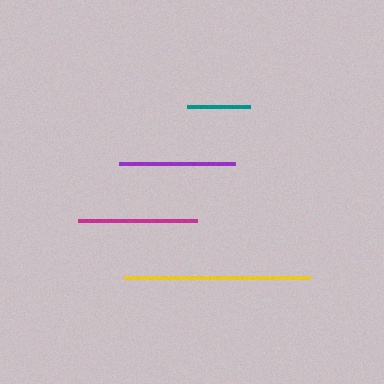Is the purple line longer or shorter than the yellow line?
The yellow line is longer than the purple line.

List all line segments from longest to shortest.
From longest to shortest: yellow, magenta, purple, teal.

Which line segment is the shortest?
The teal line is the shortest at approximately 63 pixels.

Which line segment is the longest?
The yellow line is the longest at approximately 186 pixels.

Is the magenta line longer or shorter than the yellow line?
The yellow line is longer than the magenta line.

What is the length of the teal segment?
The teal segment is approximately 63 pixels long.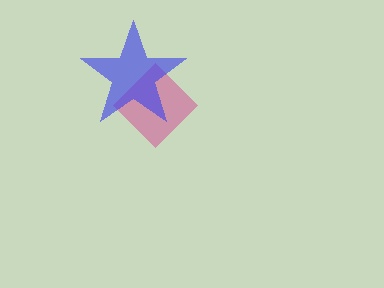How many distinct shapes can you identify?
There are 2 distinct shapes: a magenta diamond, a blue star.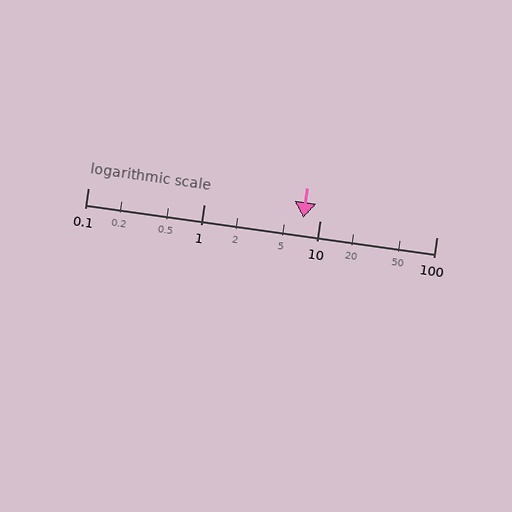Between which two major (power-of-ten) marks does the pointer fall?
The pointer is between 1 and 10.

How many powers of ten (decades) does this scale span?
The scale spans 3 decades, from 0.1 to 100.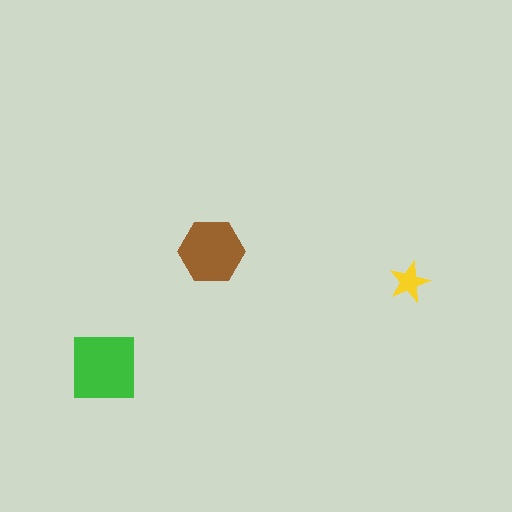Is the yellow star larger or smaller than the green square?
Smaller.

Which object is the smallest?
The yellow star.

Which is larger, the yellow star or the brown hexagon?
The brown hexagon.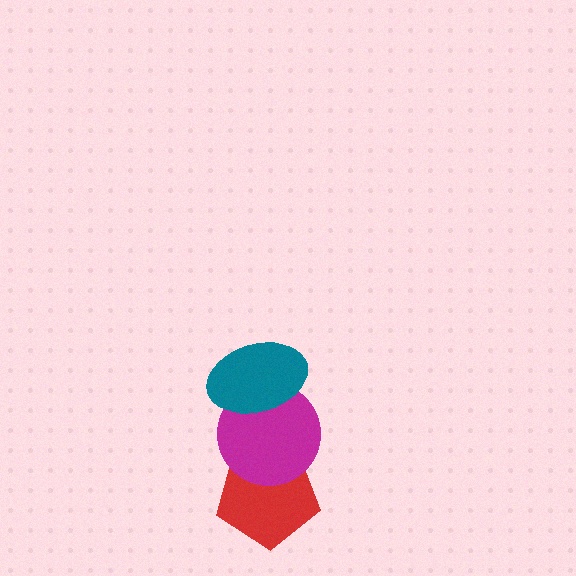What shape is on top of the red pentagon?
The magenta circle is on top of the red pentagon.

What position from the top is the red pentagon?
The red pentagon is 3rd from the top.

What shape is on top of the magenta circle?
The teal ellipse is on top of the magenta circle.